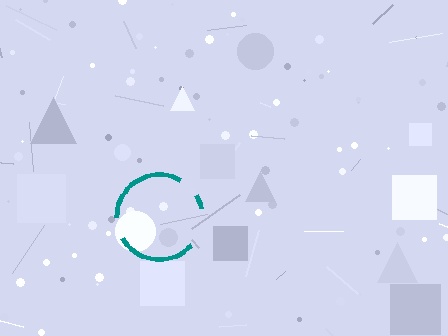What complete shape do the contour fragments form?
The contour fragments form a circle.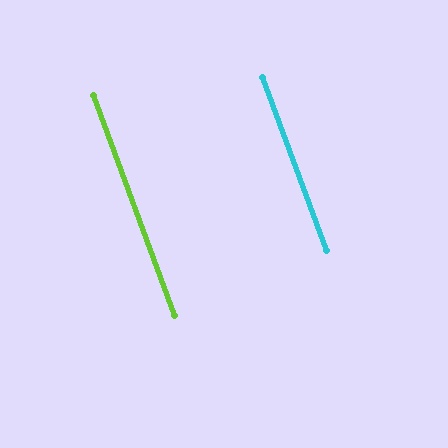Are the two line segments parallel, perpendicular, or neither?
Parallel — their directions differ by only 0.1°.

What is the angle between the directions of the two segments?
Approximately 0 degrees.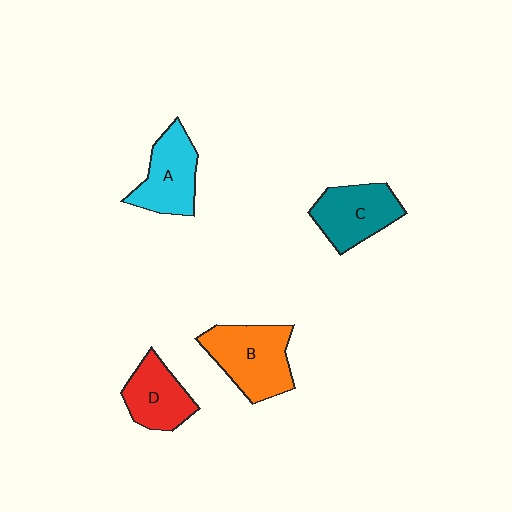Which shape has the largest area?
Shape B (orange).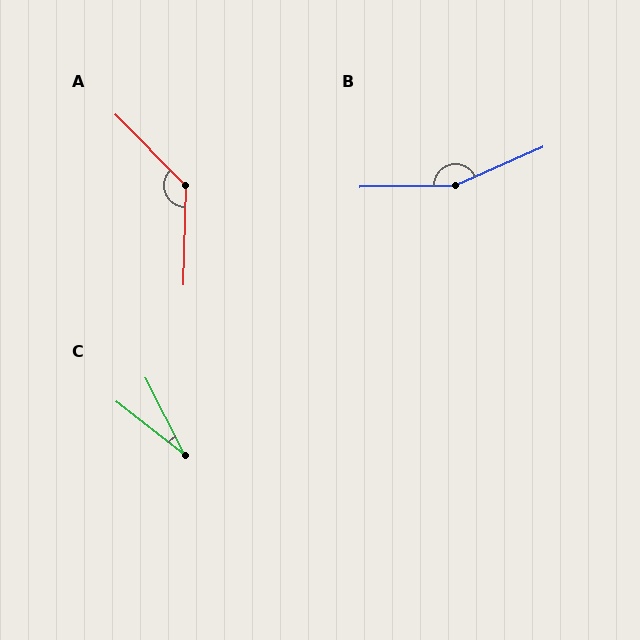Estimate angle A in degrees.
Approximately 134 degrees.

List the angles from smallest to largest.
C (25°), A (134°), B (157°).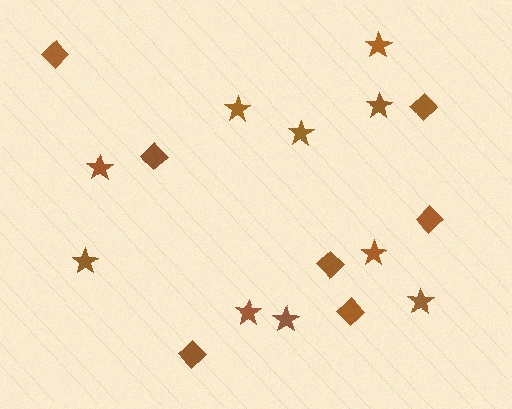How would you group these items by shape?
There are 2 groups: one group of diamonds (7) and one group of stars (10).